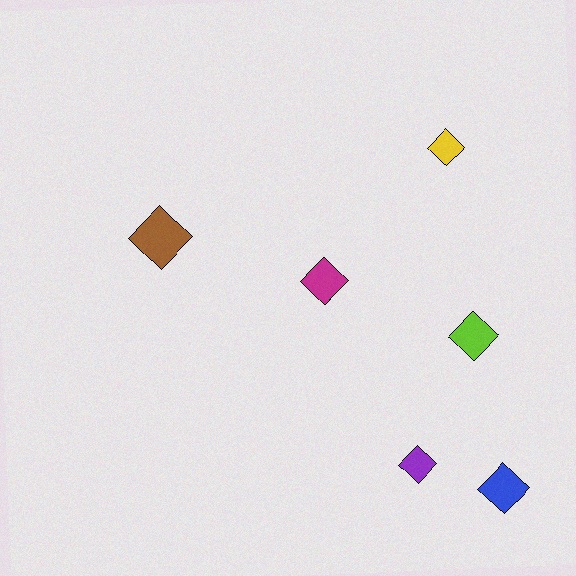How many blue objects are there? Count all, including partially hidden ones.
There is 1 blue object.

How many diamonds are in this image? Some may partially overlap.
There are 6 diamonds.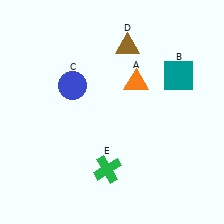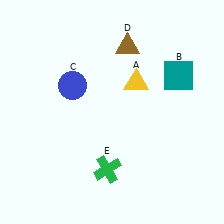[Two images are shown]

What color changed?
The triangle (A) changed from orange in Image 1 to yellow in Image 2.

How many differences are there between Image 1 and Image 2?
There is 1 difference between the two images.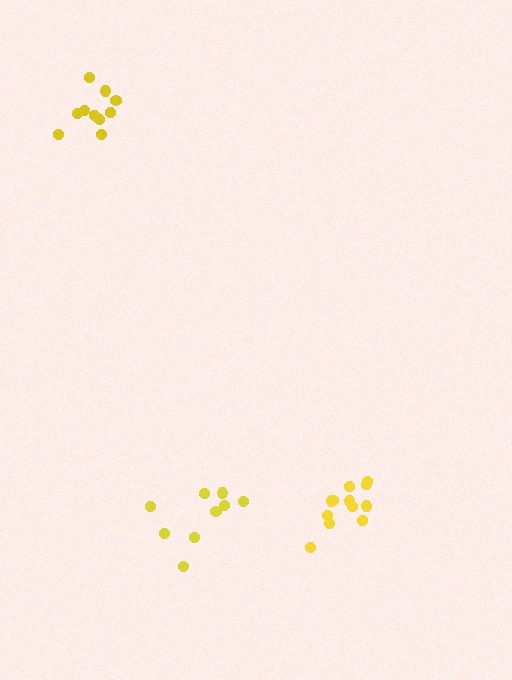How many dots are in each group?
Group 1: 10 dots, Group 2: 9 dots, Group 3: 12 dots (31 total).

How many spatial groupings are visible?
There are 3 spatial groupings.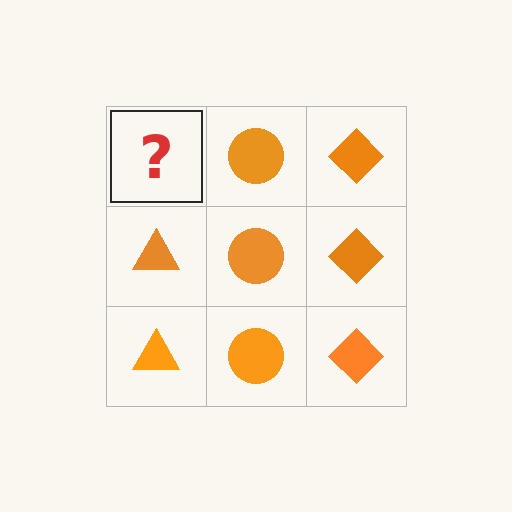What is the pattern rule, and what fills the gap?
The rule is that each column has a consistent shape. The gap should be filled with an orange triangle.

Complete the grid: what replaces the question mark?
The question mark should be replaced with an orange triangle.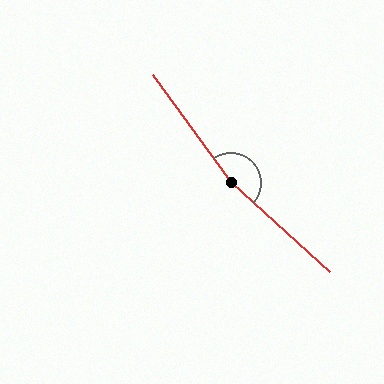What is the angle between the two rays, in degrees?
Approximately 168 degrees.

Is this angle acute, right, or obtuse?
It is obtuse.